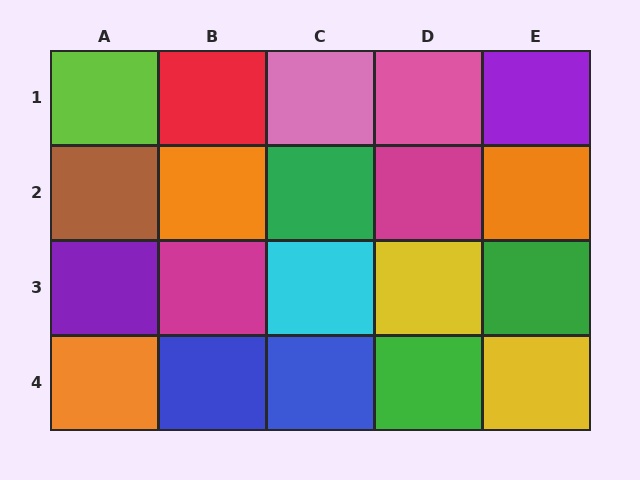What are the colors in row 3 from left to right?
Purple, magenta, cyan, yellow, green.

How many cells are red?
1 cell is red.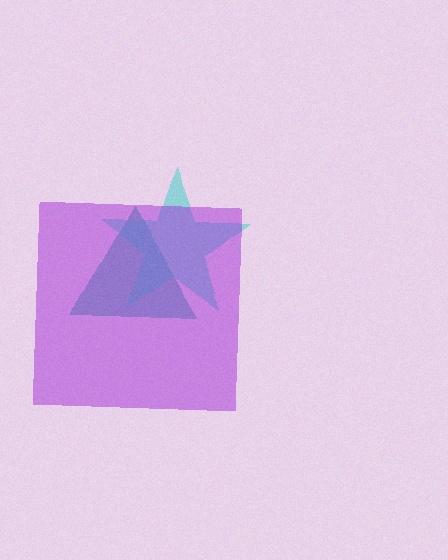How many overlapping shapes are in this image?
There are 3 overlapping shapes in the image.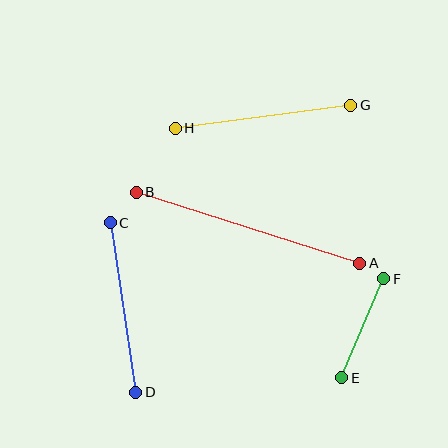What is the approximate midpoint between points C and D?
The midpoint is at approximately (123, 307) pixels.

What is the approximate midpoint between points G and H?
The midpoint is at approximately (263, 117) pixels.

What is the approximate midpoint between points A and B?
The midpoint is at approximately (248, 228) pixels.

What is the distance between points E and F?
The distance is approximately 108 pixels.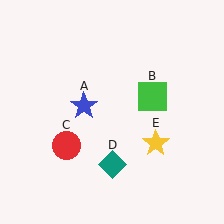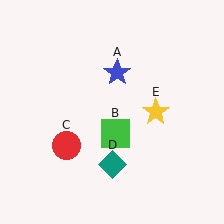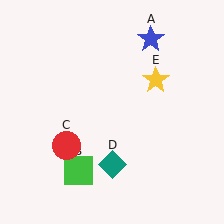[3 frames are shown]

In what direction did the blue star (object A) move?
The blue star (object A) moved up and to the right.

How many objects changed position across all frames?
3 objects changed position: blue star (object A), green square (object B), yellow star (object E).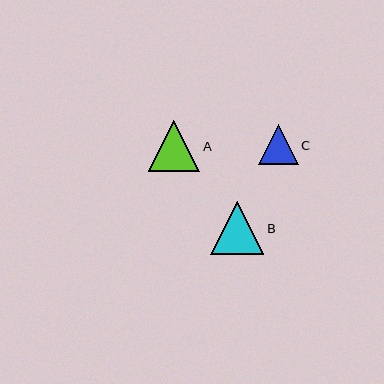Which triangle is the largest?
Triangle B is the largest with a size of approximately 53 pixels.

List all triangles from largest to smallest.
From largest to smallest: B, A, C.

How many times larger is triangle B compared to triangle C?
Triangle B is approximately 1.3 times the size of triangle C.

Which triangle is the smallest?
Triangle C is the smallest with a size of approximately 40 pixels.